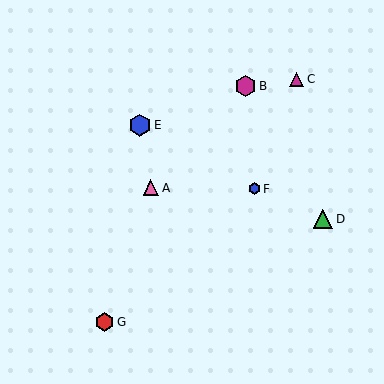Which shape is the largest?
The blue hexagon (labeled E) is the largest.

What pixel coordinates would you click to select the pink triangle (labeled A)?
Click at (151, 188) to select the pink triangle A.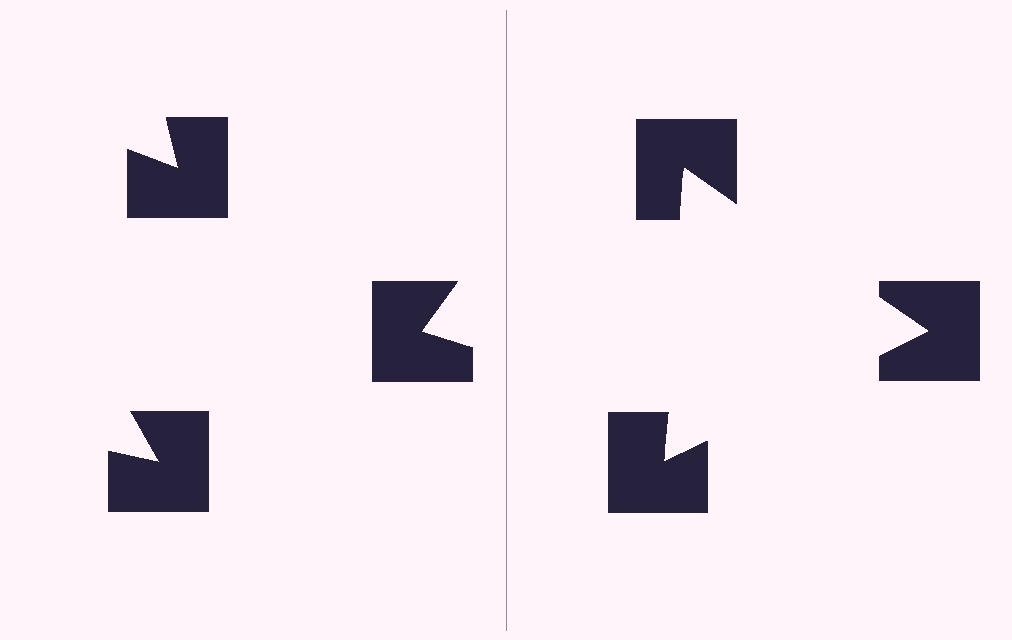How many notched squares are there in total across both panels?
6 — 3 on each side.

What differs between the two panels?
The notched squares are positioned identically on both sides; only the wedge orientations differ. On the right they align to a triangle; on the left they are misaligned.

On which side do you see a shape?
An illusory triangle appears on the right side. On the left side the wedge cuts are rotated, so no coherent shape forms.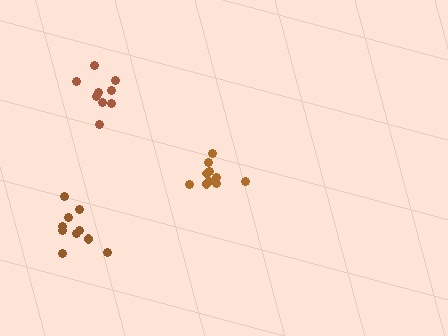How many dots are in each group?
Group 1: 9 dots, Group 2: 10 dots, Group 3: 10 dots (29 total).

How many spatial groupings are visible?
There are 3 spatial groupings.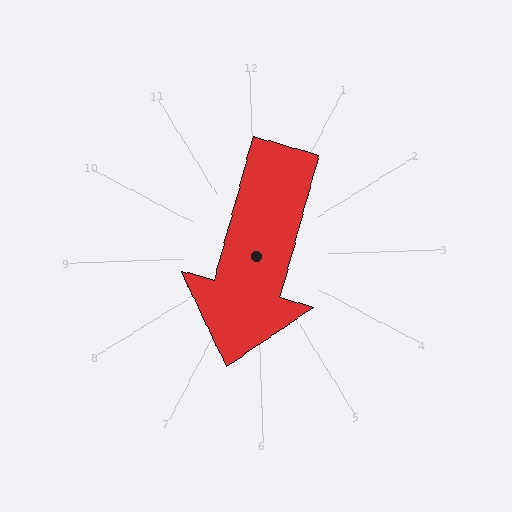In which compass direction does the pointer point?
South.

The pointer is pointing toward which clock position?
Roughly 7 o'clock.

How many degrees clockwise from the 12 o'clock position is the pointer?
Approximately 197 degrees.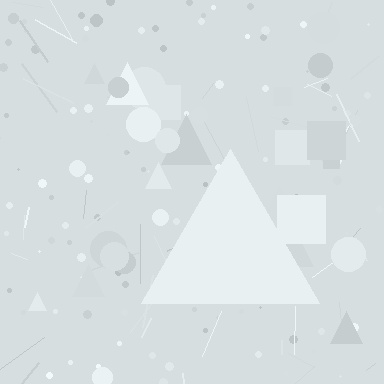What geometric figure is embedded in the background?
A triangle is embedded in the background.